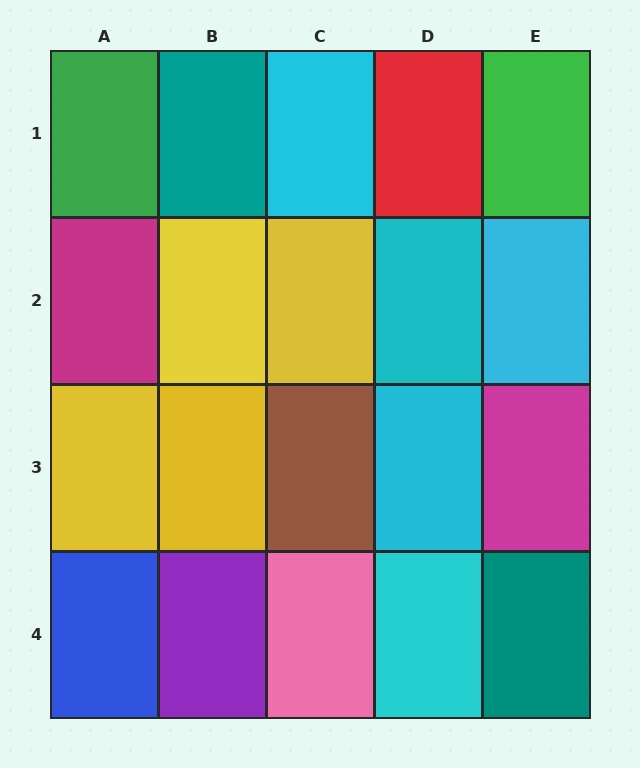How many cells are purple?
1 cell is purple.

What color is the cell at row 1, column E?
Green.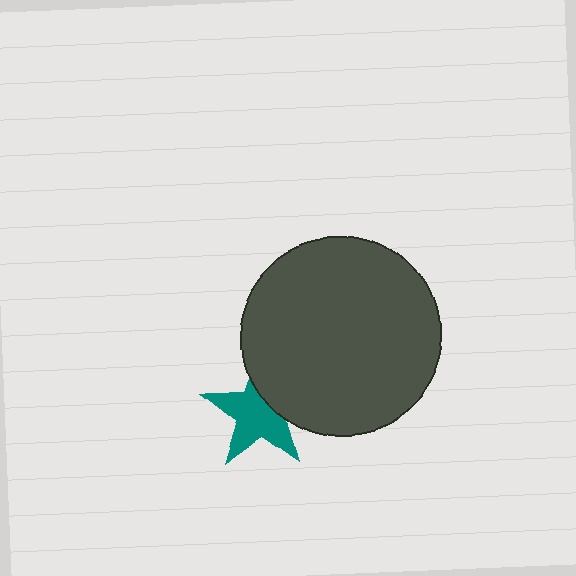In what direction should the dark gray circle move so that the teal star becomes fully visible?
The dark gray circle should move toward the upper-right. That is the shortest direction to clear the overlap and leave the teal star fully visible.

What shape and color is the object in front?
The object in front is a dark gray circle.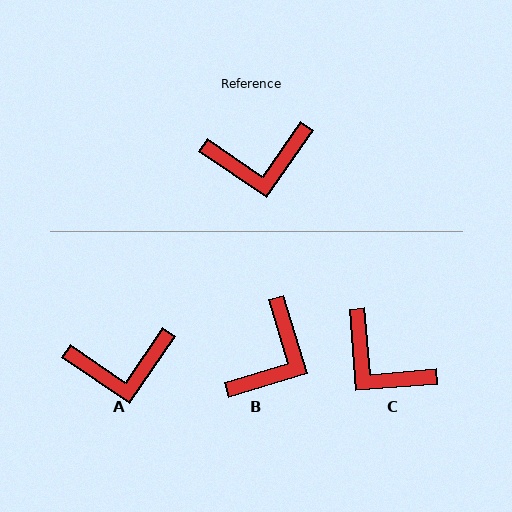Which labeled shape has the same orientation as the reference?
A.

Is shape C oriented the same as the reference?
No, it is off by about 51 degrees.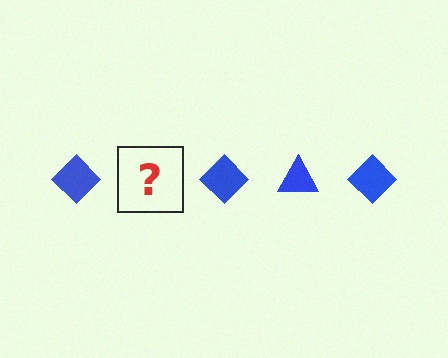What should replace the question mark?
The question mark should be replaced with a blue triangle.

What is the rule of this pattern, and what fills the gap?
The rule is that the pattern cycles through diamond, triangle shapes in blue. The gap should be filled with a blue triangle.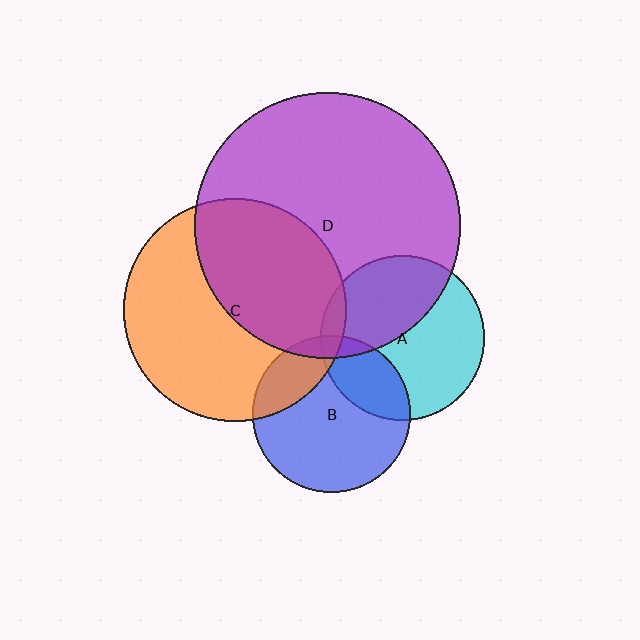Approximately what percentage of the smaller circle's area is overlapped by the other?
Approximately 20%.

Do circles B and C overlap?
Yes.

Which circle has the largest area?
Circle D (purple).